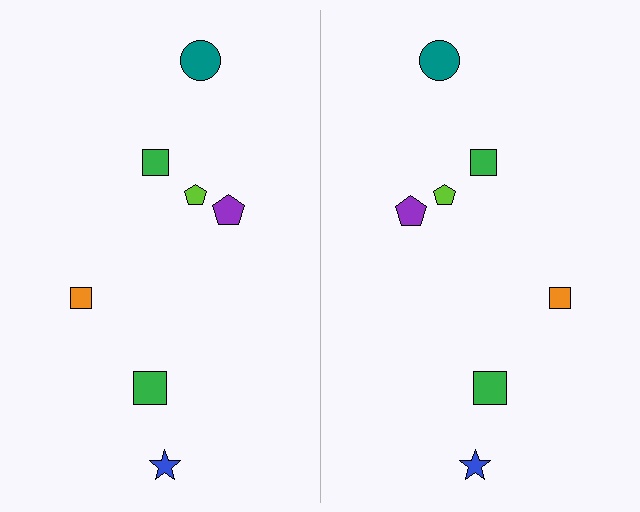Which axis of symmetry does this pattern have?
The pattern has a vertical axis of symmetry running through the center of the image.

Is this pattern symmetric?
Yes, this pattern has bilateral (reflection) symmetry.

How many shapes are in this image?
There are 14 shapes in this image.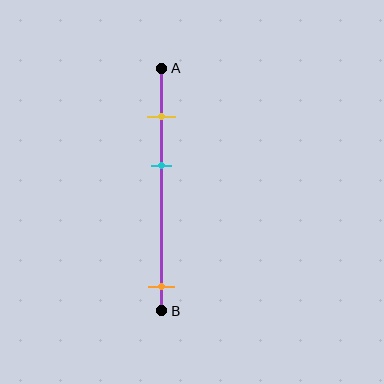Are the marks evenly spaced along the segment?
No, the marks are not evenly spaced.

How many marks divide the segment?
There are 3 marks dividing the segment.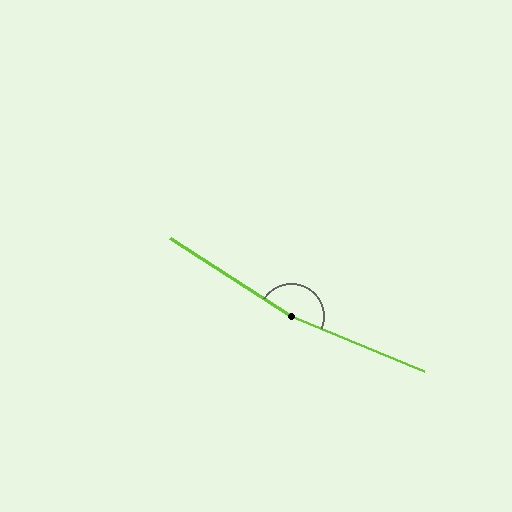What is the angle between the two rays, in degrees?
Approximately 170 degrees.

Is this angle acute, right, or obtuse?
It is obtuse.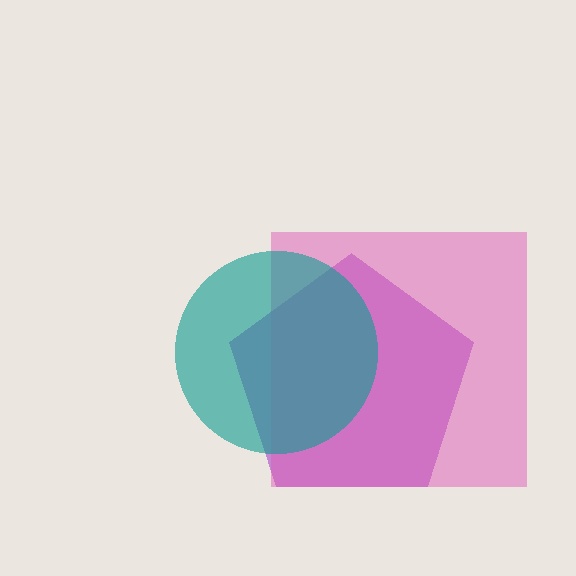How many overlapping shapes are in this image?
There are 3 overlapping shapes in the image.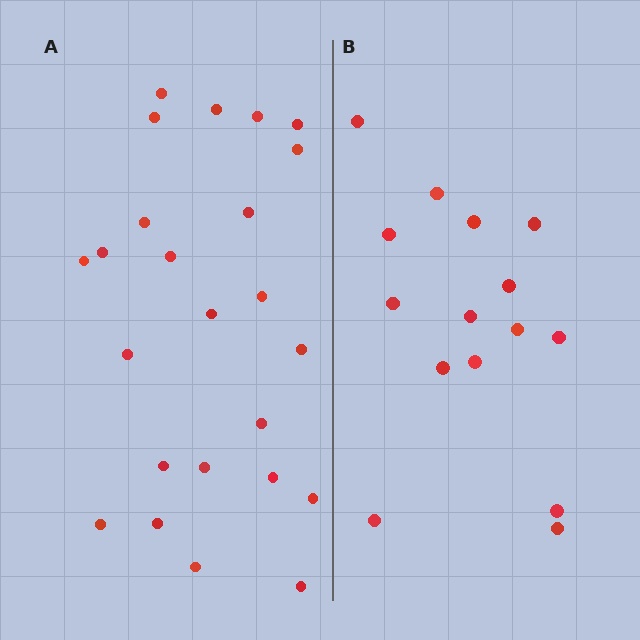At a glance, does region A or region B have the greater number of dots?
Region A (the left region) has more dots.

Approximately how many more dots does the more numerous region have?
Region A has roughly 8 or so more dots than region B.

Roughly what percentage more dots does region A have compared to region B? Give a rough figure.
About 60% more.